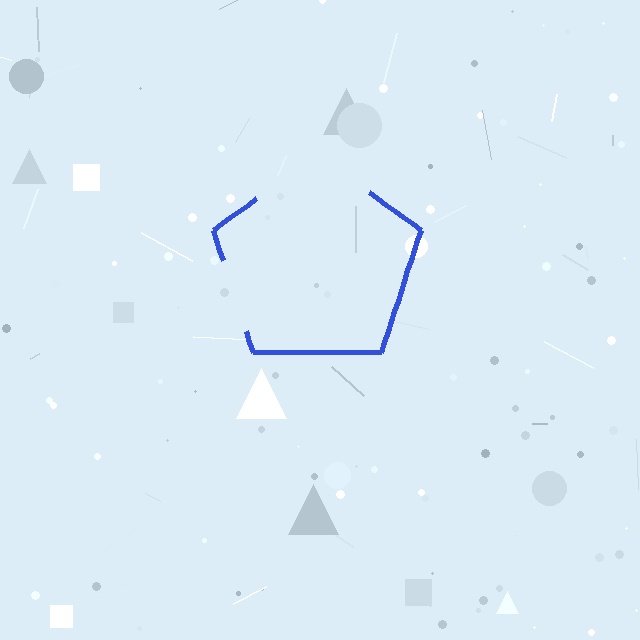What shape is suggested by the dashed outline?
The dashed outline suggests a pentagon.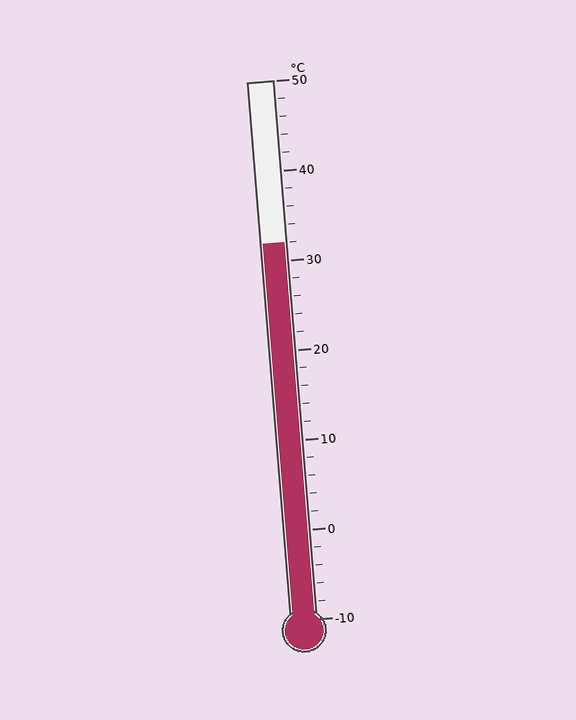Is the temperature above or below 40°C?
The temperature is below 40°C.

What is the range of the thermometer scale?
The thermometer scale ranges from -10°C to 50°C.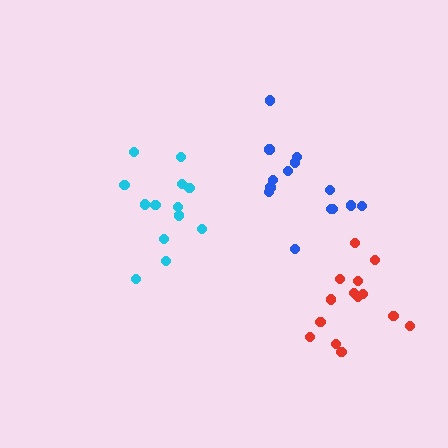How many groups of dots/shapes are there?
There are 3 groups.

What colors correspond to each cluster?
The clusters are colored: cyan, red, blue.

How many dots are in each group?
Group 1: 13 dots, Group 2: 14 dots, Group 3: 14 dots (41 total).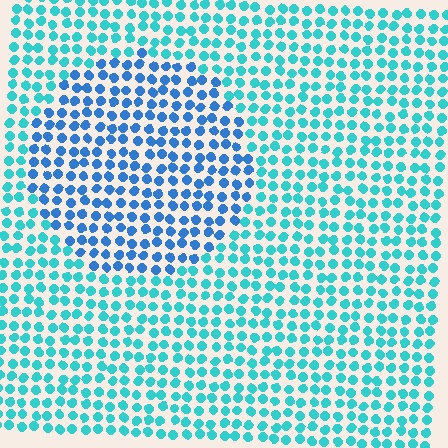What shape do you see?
I see a circle.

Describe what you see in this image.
The image is filled with small cyan elements in a uniform arrangement. A circle-shaped region is visible where the elements are tinted to a slightly different hue, forming a subtle color boundary.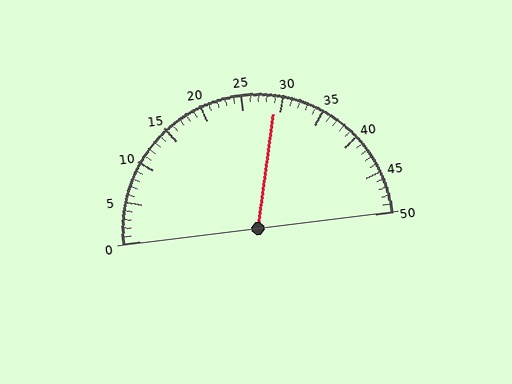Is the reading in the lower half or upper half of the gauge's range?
The reading is in the upper half of the range (0 to 50).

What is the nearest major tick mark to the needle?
The nearest major tick mark is 30.